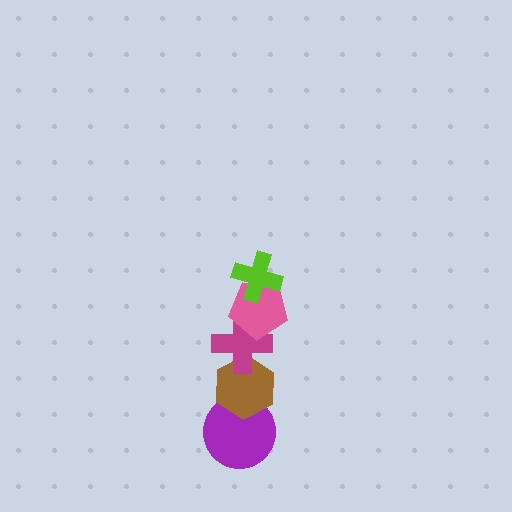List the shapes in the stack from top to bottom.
From top to bottom: the lime cross, the pink pentagon, the magenta cross, the brown hexagon, the purple circle.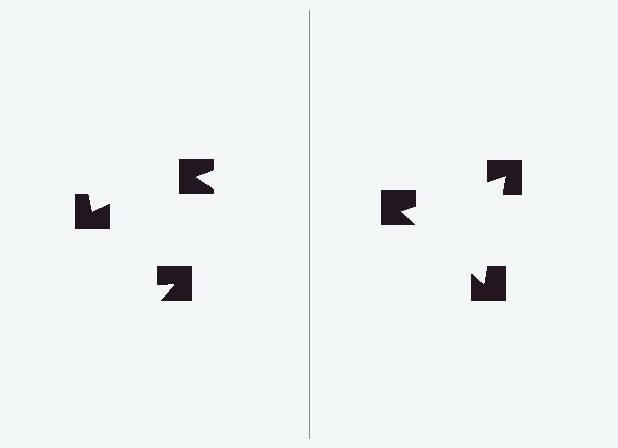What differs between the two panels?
The notched squares are positioned identically on both sides; only the wedge orientations differ. On the right they align to a triangle; on the left they are misaligned.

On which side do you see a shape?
An illusory triangle appears on the right side. On the left side the wedge cuts are rotated, so no coherent shape forms.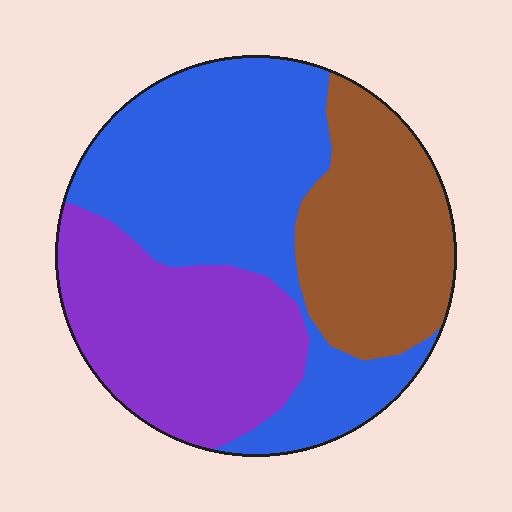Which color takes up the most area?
Blue, at roughly 45%.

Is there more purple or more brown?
Purple.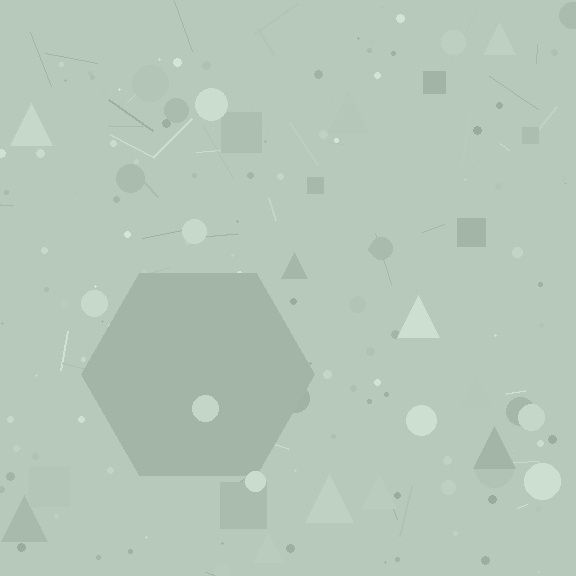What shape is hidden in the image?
A hexagon is hidden in the image.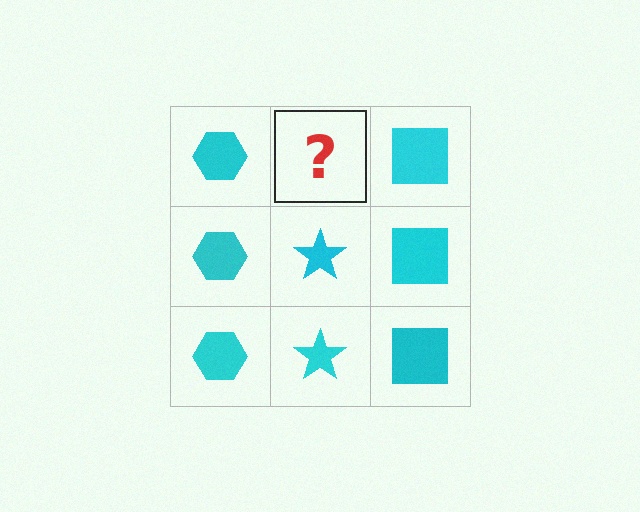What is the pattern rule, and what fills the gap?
The rule is that each column has a consistent shape. The gap should be filled with a cyan star.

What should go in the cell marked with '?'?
The missing cell should contain a cyan star.